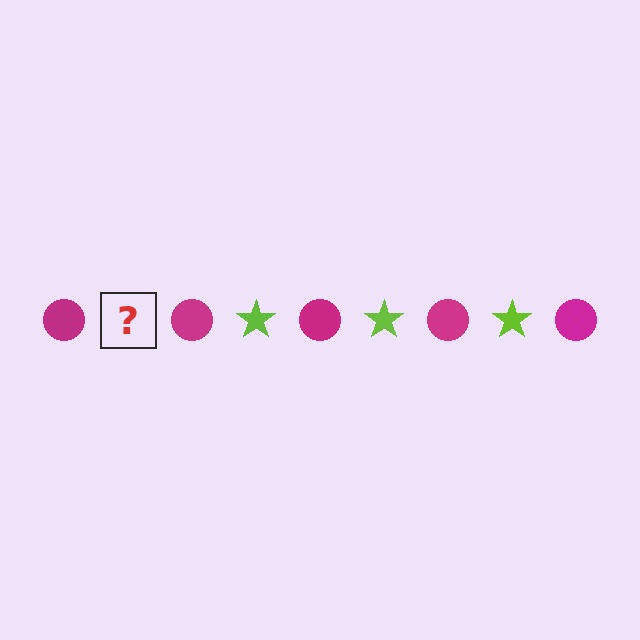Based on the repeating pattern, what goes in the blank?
The blank should be a lime star.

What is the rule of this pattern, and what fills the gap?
The rule is that the pattern alternates between magenta circle and lime star. The gap should be filled with a lime star.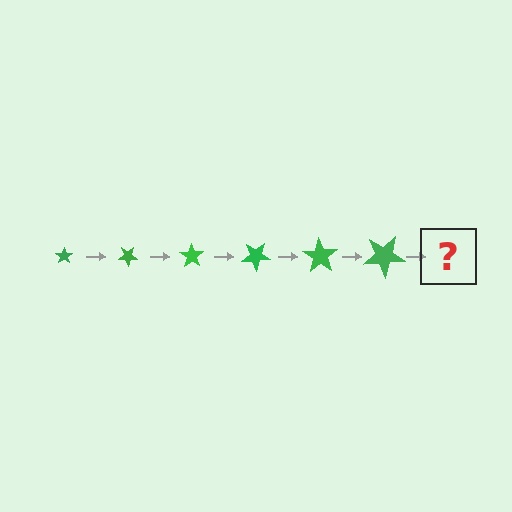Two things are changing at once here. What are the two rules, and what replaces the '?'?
The two rules are that the star grows larger each step and it rotates 35 degrees each step. The '?' should be a star, larger than the previous one and rotated 210 degrees from the start.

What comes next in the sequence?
The next element should be a star, larger than the previous one and rotated 210 degrees from the start.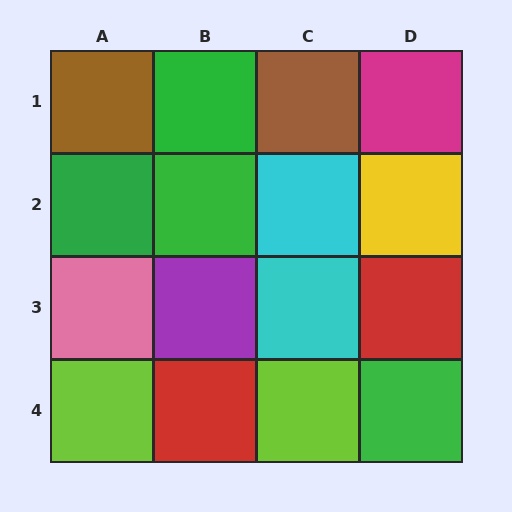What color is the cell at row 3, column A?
Pink.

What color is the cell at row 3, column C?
Cyan.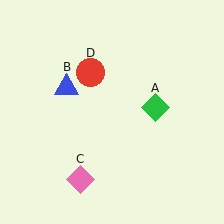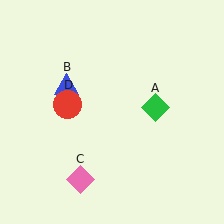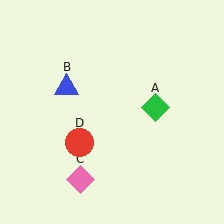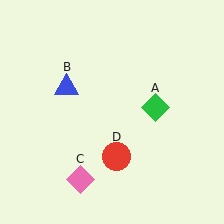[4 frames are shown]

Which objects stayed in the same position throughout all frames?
Green diamond (object A) and blue triangle (object B) and pink diamond (object C) remained stationary.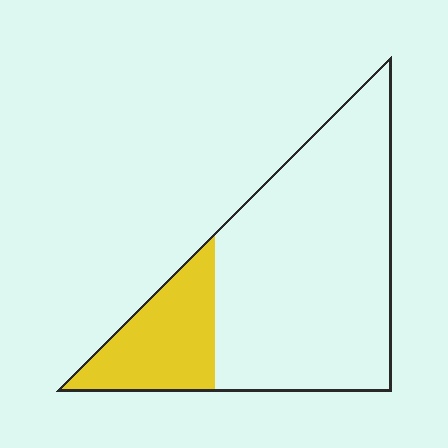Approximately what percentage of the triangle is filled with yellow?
Approximately 20%.